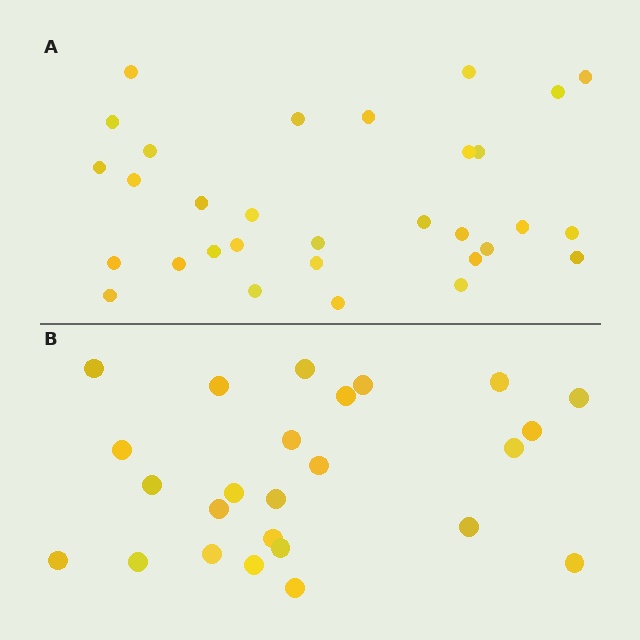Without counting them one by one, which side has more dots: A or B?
Region A (the top region) has more dots.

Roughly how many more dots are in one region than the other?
Region A has about 6 more dots than region B.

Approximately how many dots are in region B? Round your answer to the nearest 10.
About 20 dots. (The exact count is 25, which rounds to 20.)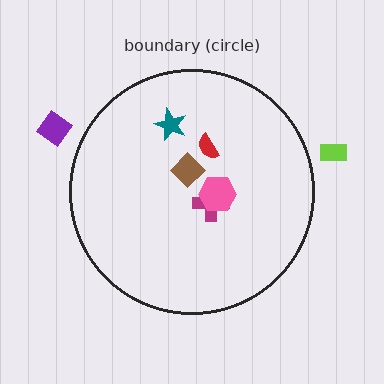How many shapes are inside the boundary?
5 inside, 2 outside.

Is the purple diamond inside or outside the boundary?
Outside.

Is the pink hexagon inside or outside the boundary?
Inside.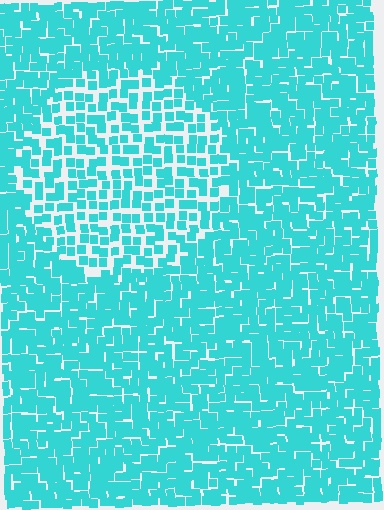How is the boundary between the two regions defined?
The boundary is defined by a change in element density (approximately 1.7x ratio). All elements are the same color, size, and shape.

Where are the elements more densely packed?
The elements are more densely packed outside the circle boundary.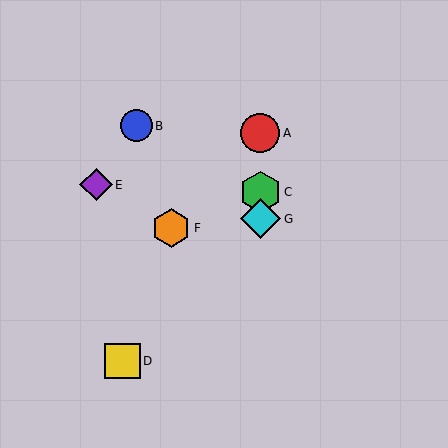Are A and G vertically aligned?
Yes, both are at x≈260.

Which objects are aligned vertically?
Objects A, C, G are aligned vertically.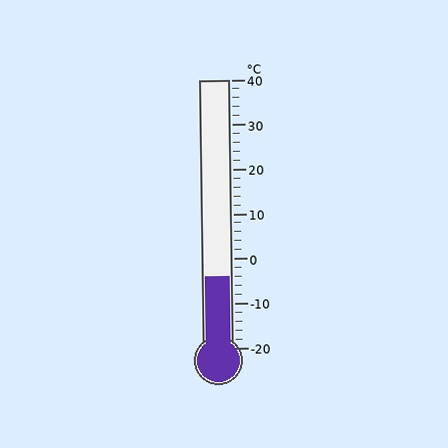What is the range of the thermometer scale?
The thermometer scale ranges from -20°C to 40°C.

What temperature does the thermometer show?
The thermometer shows approximately -4°C.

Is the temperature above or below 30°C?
The temperature is below 30°C.